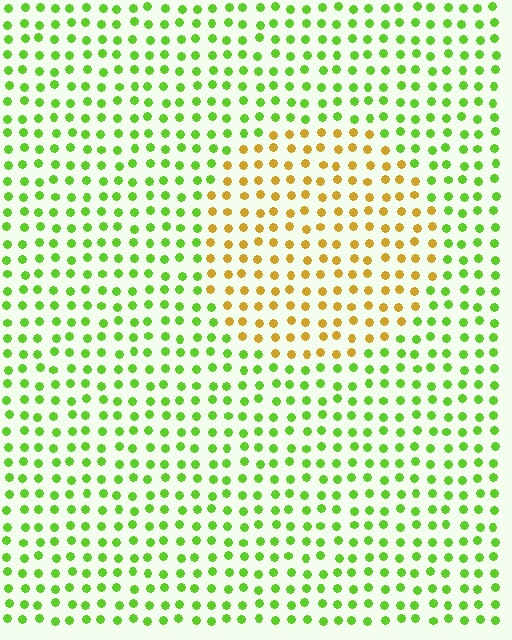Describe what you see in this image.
The image is filled with small lime elements in a uniform arrangement. A circle-shaped region is visible where the elements are tinted to a slightly different hue, forming a subtle color boundary.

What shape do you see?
I see a circle.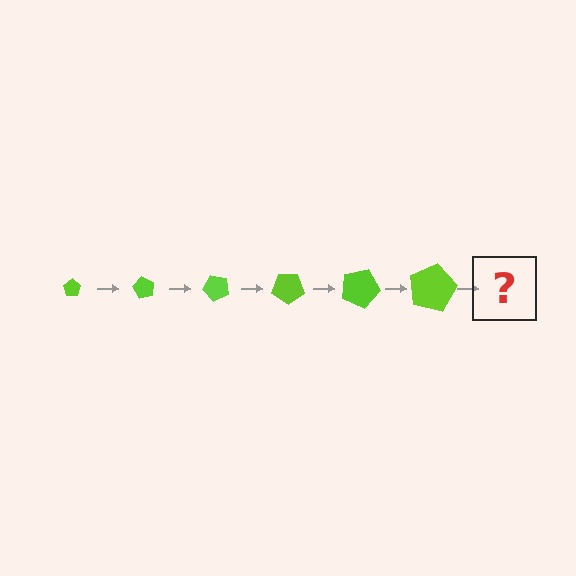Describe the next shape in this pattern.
It should be a pentagon, larger than the previous one and rotated 360 degrees from the start.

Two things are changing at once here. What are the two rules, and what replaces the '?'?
The two rules are that the pentagon grows larger each step and it rotates 60 degrees each step. The '?' should be a pentagon, larger than the previous one and rotated 360 degrees from the start.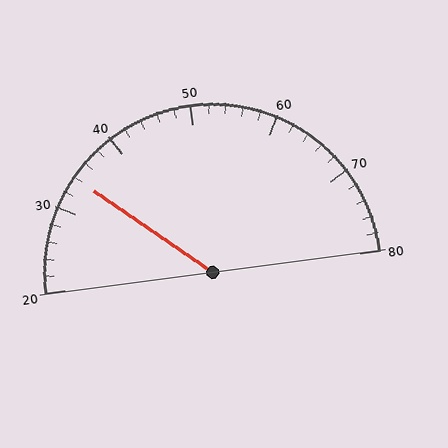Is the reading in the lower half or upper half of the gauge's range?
The reading is in the lower half of the range (20 to 80).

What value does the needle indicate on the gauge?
The needle indicates approximately 34.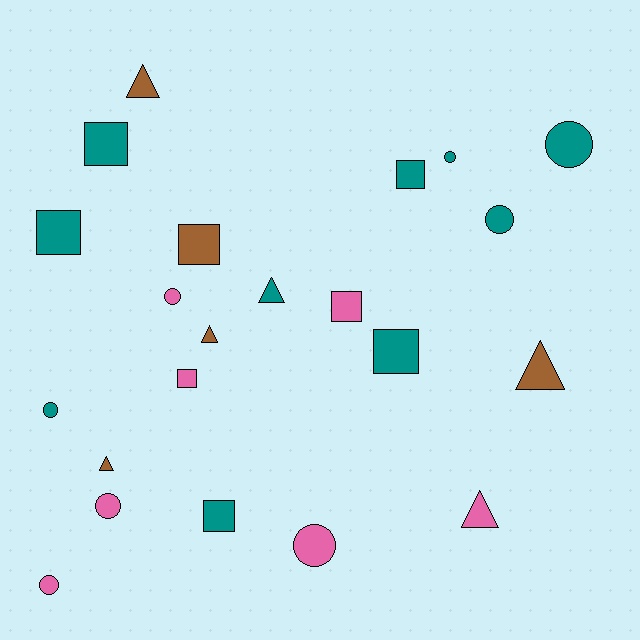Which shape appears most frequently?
Circle, with 8 objects.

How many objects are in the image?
There are 22 objects.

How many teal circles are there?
There are 4 teal circles.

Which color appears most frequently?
Teal, with 10 objects.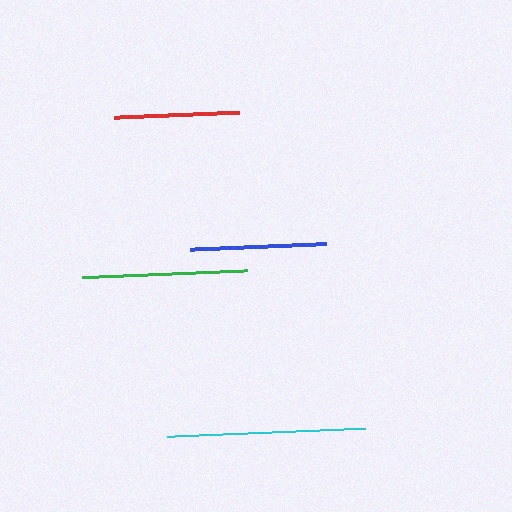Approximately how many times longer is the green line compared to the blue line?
The green line is approximately 1.2 times the length of the blue line.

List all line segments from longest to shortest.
From longest to shortest: cyan, green, blue, red.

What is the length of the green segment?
The green segment is approximately 165 pixels long.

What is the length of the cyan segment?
The cyan segment is approximately 198 pixels long.